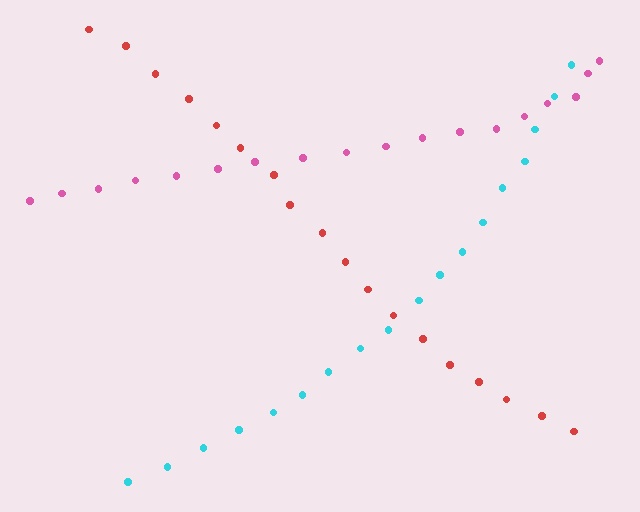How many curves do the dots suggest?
There are 3 distinct paths.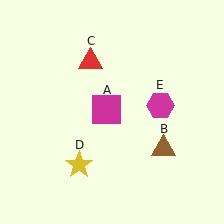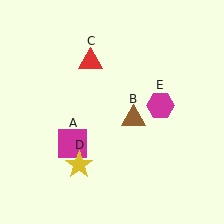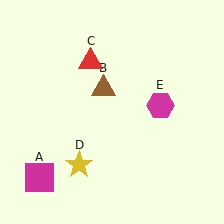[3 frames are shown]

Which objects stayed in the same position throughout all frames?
Red triangle (object C) and yellow star (object D) and magenta hexagon (object E) remained stationary.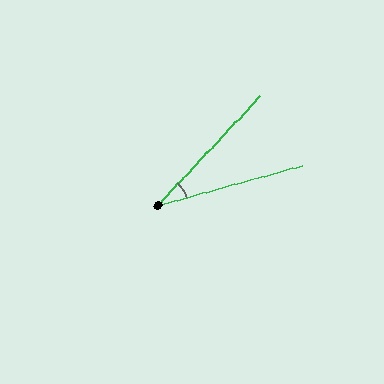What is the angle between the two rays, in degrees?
Approximately 32 degrees.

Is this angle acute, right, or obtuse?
It is acute.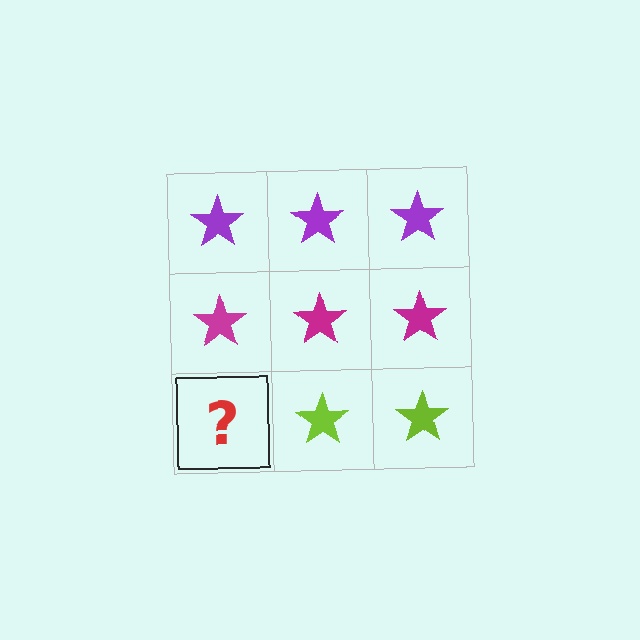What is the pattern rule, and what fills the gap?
The rule is that each row has a consistent color. The gap should be filled with a lime star.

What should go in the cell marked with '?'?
The missing cell should contain a lime star.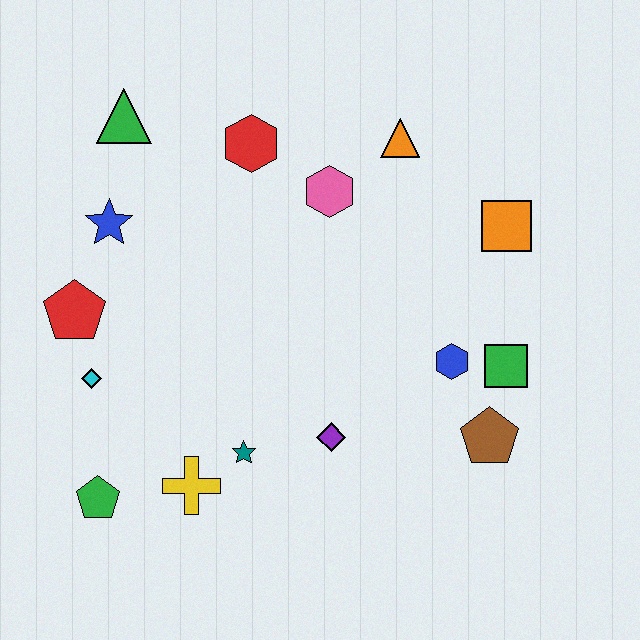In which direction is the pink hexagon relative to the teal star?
The pink hexagon is above the teal star.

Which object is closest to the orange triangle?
The pink hexagon is closest to the orange triangle.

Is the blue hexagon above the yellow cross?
Yes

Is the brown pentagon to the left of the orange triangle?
No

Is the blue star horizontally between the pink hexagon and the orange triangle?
No